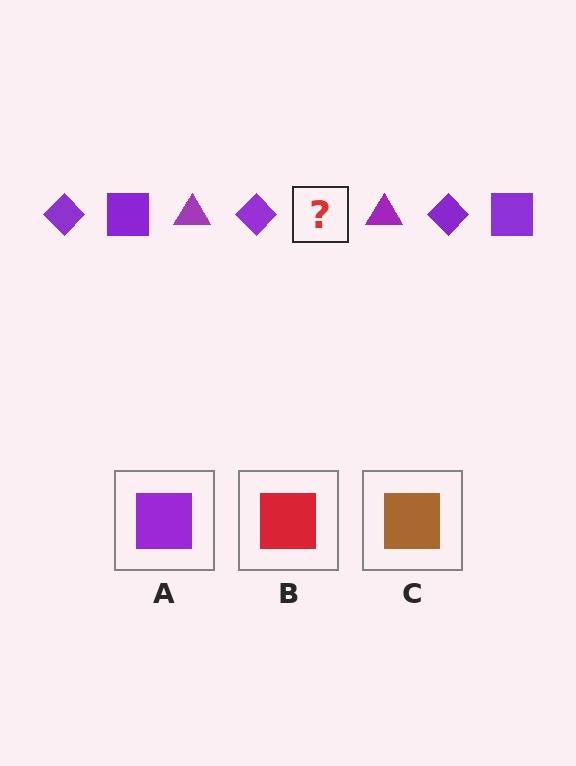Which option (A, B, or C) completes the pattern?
A.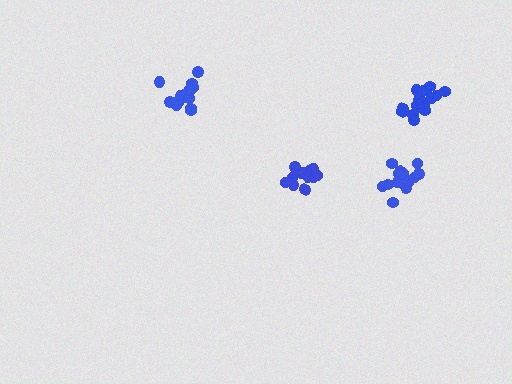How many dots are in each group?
Group 1: 16 dots, Group 2: 17 dots, Group 3: 14 dots, Group 4: 17 dots (64 total).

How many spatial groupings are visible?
There are 4 spatial groupings.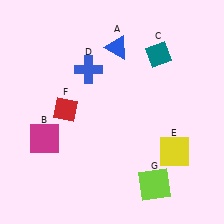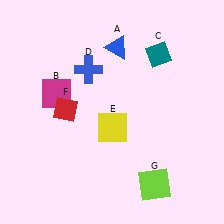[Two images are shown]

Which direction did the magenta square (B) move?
The magenta square (B) moved up.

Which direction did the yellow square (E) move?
The yellow square (E) moved left.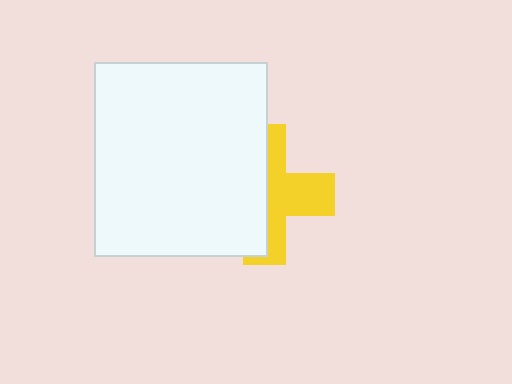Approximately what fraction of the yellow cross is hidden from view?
Roughly 52% of the yellow cross is hidden behind the white rectangle.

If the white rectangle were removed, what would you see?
You would see the complete yellow cross.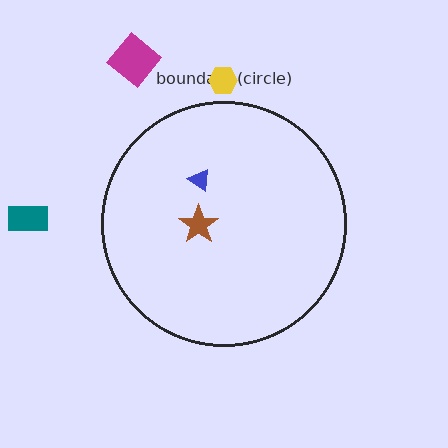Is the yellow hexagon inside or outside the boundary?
Outside.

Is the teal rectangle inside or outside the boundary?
Outside.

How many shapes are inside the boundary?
2 inside, 3 outside.